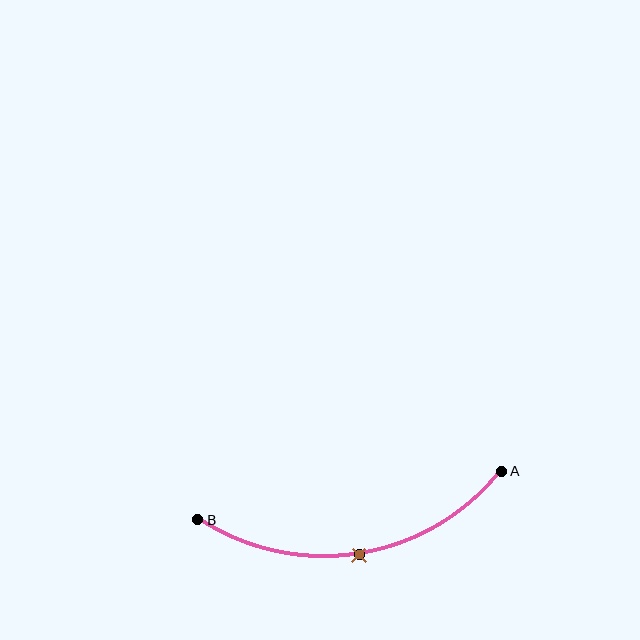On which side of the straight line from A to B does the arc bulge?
The arc bulges below the straight line connecting A and B.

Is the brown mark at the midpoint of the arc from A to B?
Yes. The brown mark lies on the arc at equal arc-length from both A and B — it is the arc midpoint.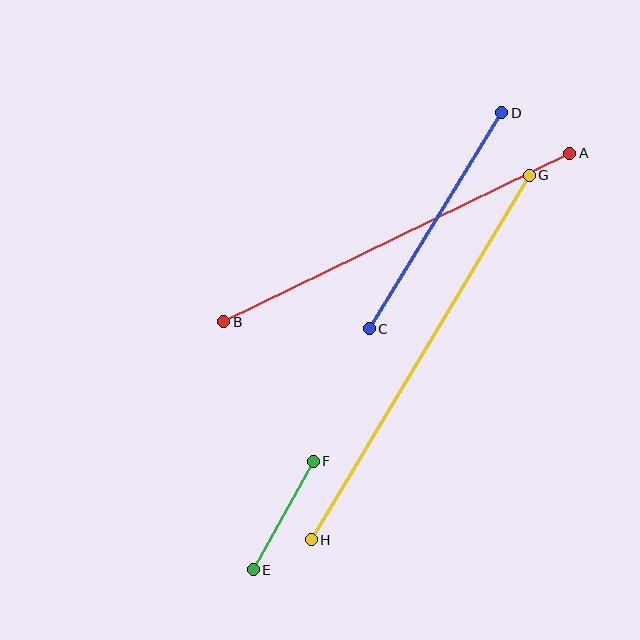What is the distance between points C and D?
The distance is approximately 253 pixels.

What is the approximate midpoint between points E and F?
The midpoint is at approximately (283, 516) pixels.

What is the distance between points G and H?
The distance is approximately 425 pixels.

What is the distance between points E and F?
The distance is approximately 124 pixels.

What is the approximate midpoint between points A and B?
The midpoint is at approximately (397, 238) pixels.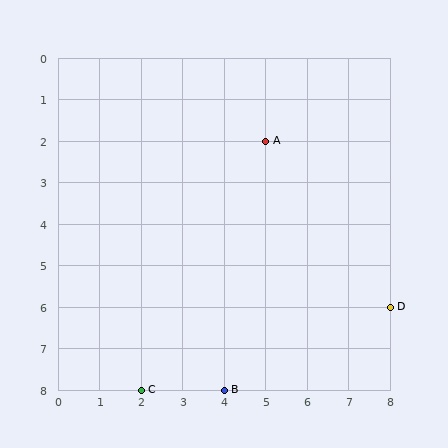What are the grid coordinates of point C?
Point C is at grid coordinates (2, 8).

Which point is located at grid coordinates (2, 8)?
Point C is at (2, 8).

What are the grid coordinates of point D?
Point D is at grid coordinates (8, 6).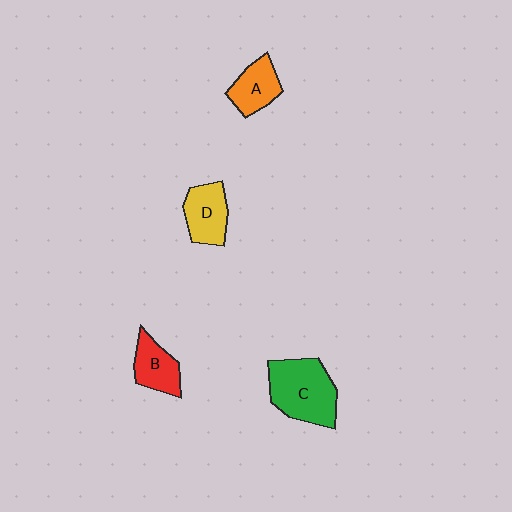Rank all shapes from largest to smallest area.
From largest to smallest: C (green), D (yellow), A (orange), B (red).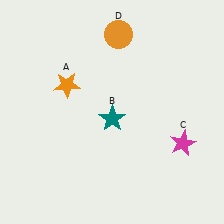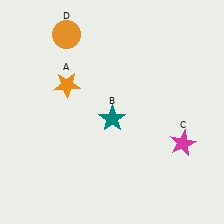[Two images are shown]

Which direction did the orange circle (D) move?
The orange circle (D) moved left.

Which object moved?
The orange circle (D) moved left.